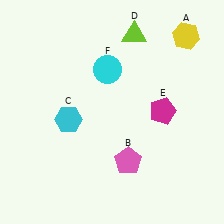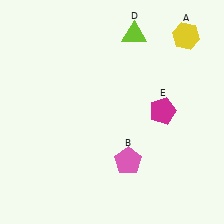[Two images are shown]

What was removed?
The cyan hexagon (C), the cyan circle (F) were removed in Image 2.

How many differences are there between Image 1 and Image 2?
There are 2 differences between the two images.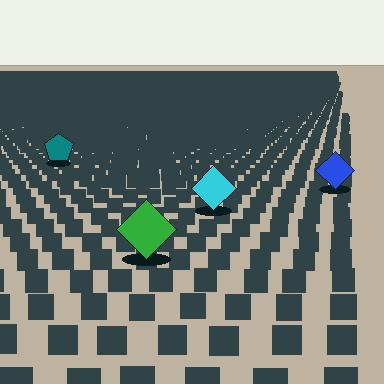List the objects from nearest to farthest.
From nearest to farthest: the green diamond, the cyan diamond, the blue diamond, the teal pentagon.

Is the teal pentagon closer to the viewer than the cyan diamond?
No. The cyan diamond is closer — you can tell from the texture gradient: the ground texture is coarser near it.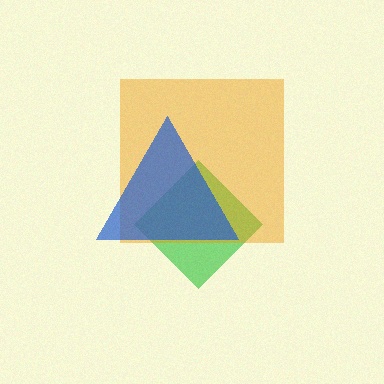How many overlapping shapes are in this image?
There are 3 overlapping shapes in the image.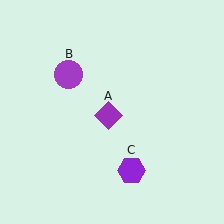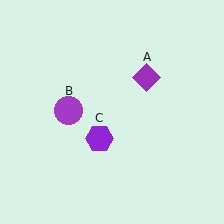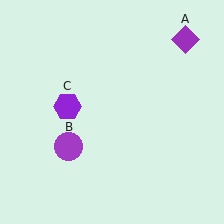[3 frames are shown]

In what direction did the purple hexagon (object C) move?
The purple hexagon (object C) moved up and to the left.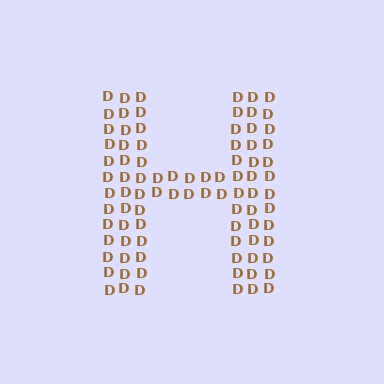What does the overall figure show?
The overall figure shows the letter H.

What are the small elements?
The small elements are letter D's.